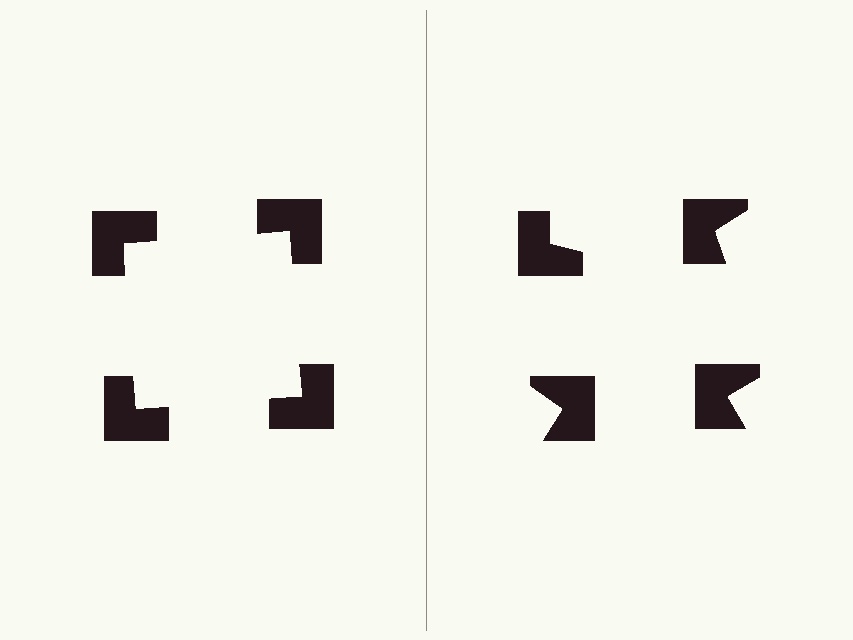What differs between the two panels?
The notched squares are positioned identically on both sides; only the wedge orientations differ. On the left they align to a square; on the right they are misaligned.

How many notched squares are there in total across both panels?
8 — 4 on each side.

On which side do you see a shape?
An illusory square appears on the left side. On the right side the wedge cuts are rotated, so no coherent shape forms.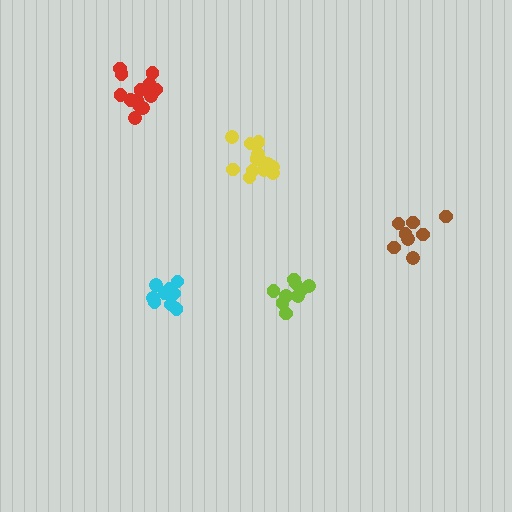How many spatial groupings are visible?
There are 5 spatial groupings.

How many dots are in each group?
Group 1: 11 dots, Group 2: 10 dots, Group 3: 13 dots, Group 4: 13 dots, Group 5: 8 dots (55 total).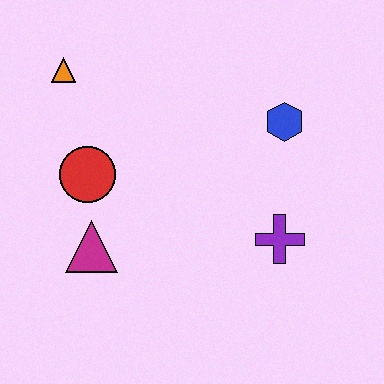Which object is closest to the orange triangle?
The red circle is closest to the orange triangle.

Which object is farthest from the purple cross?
The orange triangle is farthest from the purple cross.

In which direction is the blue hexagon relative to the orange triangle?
The blue hexagon is to the right of the orange triangle.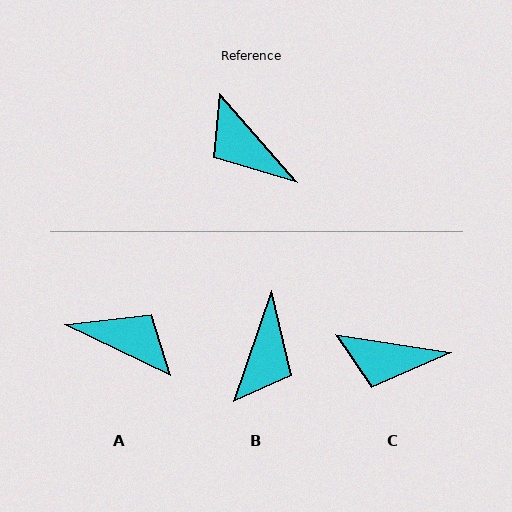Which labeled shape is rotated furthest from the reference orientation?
A, about 157 degrees away.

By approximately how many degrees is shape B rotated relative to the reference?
Approximately 120 degrees counter-clockwise.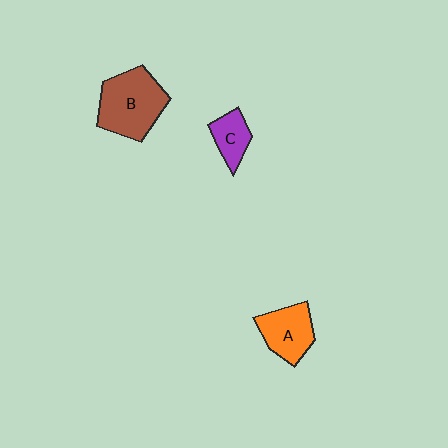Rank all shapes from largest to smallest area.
From largest to smallest: B (brown), A (orange), C (purple).